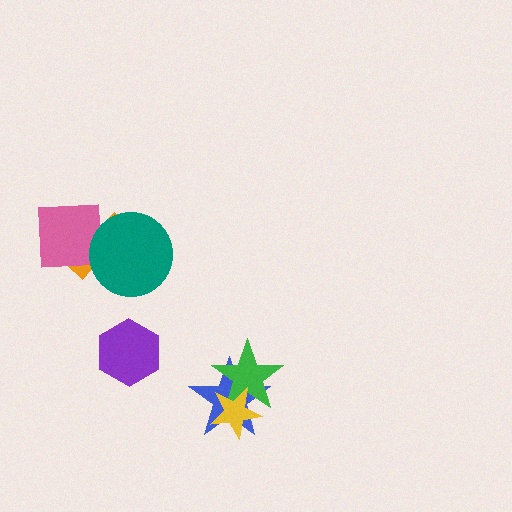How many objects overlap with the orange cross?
2 objects overlap with the orange cross.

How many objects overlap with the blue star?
2 objects overlap with the blue star.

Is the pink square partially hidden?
Yes, it is partially covered by another shape.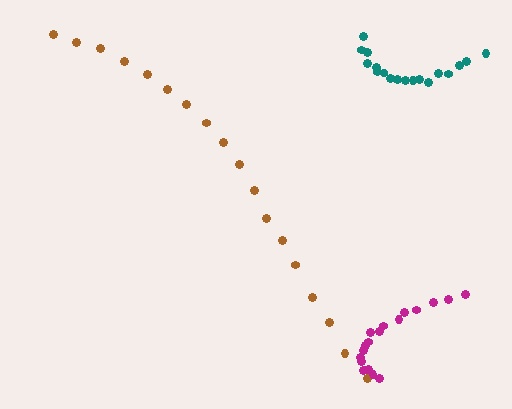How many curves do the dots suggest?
There are 3 distinct paths.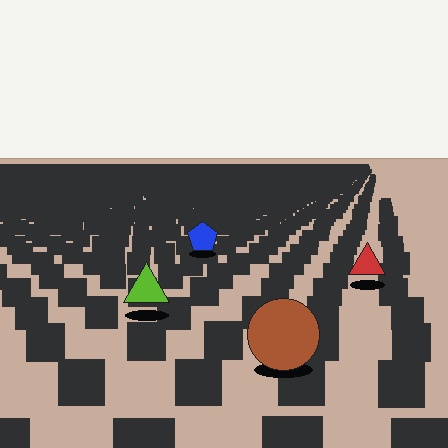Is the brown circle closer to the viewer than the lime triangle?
Yes. The brown circle is closer — you can tell from the texture gradient: the ground texture is coarser near it.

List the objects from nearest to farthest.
From nearest to farthest: the brown circle, the lime triangle, the red triangle, the blue pentagon.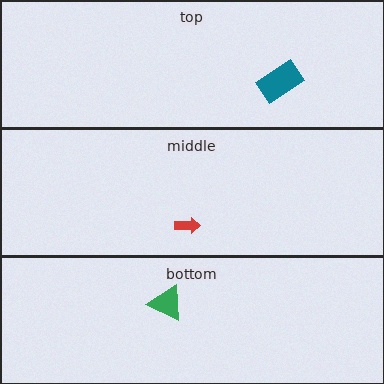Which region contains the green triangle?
The bottom region.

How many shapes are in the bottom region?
1.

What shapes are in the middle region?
The red arrow.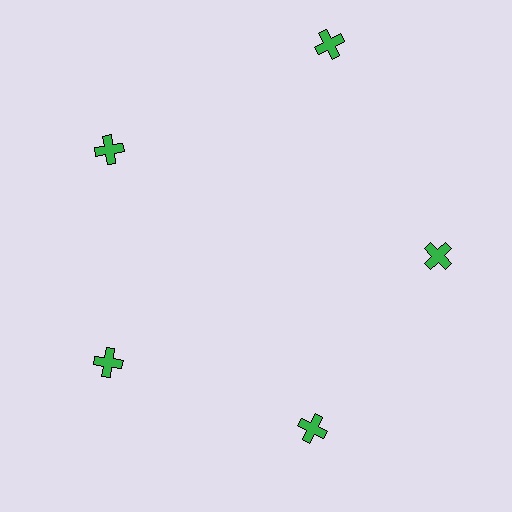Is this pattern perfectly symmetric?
No. The 5 green crosses are arranged in a ring, but one element near the 1 o'clock position is pushed outward from the center, breaking the 5-fold rotational symmetry.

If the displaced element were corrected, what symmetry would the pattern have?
It would have 5-fold rotational symmetry — the pattern would map onto itself every 72 degrees.